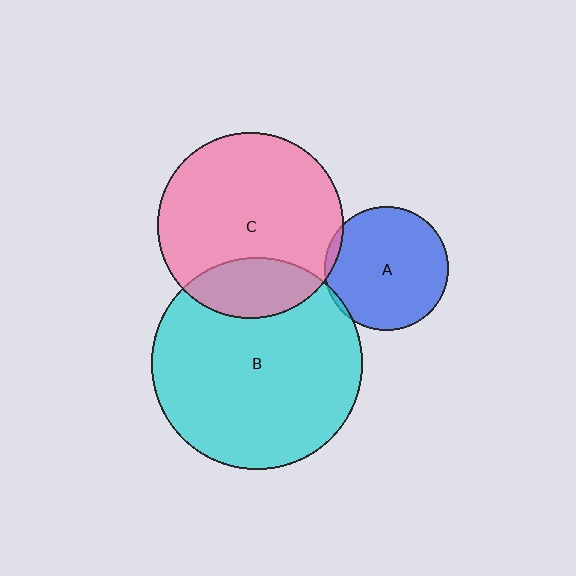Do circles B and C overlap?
Yes.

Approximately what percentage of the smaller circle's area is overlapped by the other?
Approximately 20%.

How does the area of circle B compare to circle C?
Approximately 1.3 times.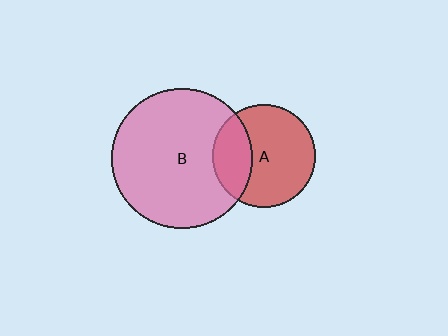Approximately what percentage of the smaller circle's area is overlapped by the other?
Approximately 30%.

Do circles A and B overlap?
Yes.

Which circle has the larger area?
Circle B (pink).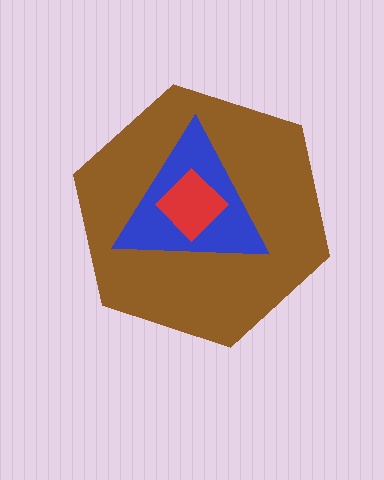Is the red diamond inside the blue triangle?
Yes.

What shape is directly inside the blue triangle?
The red diamond.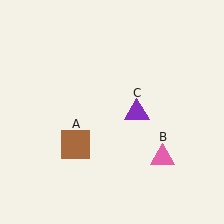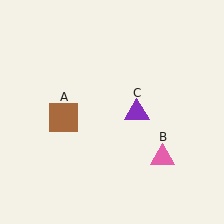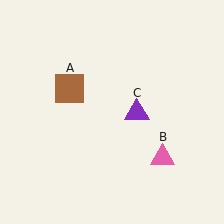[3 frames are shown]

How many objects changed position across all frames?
1 object changed position: brown square (object A).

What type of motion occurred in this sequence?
The brown square (object A) rotated clockwise around the center of the scene.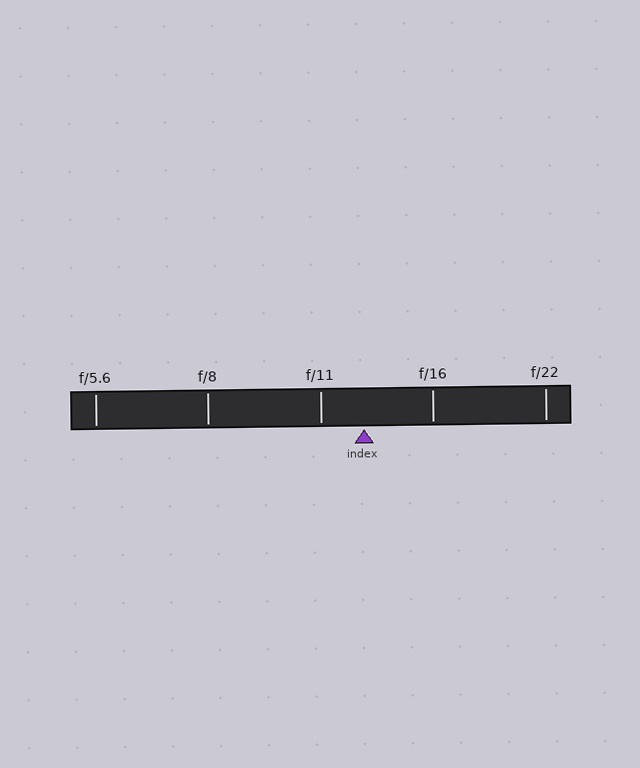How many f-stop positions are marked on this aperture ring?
There are 5 f-stop positions marked.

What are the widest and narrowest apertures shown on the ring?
The widest aperture shown is f/5.6 and the narrowest is f/22.